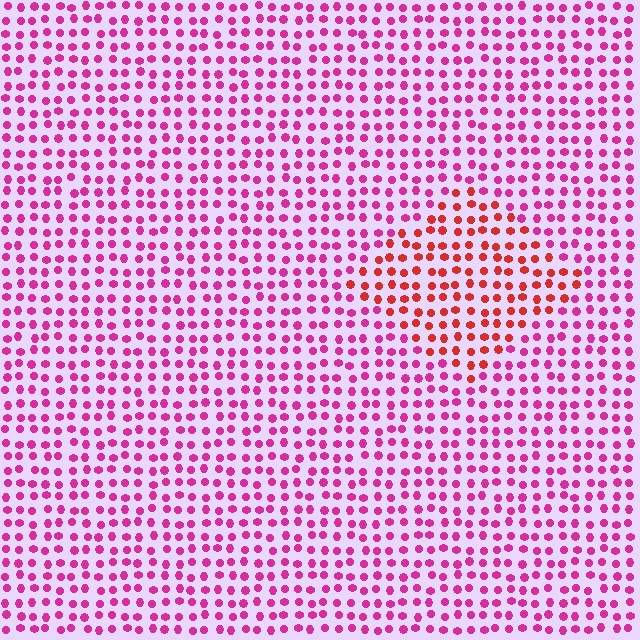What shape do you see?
I see a diamond.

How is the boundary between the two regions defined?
The boundary is defined purely by a slight shift in hue (about 39 degrees). Spacing, size, and orientation are identical on both sides.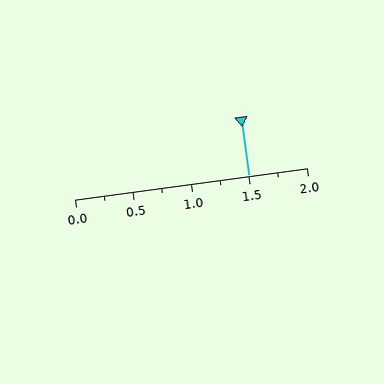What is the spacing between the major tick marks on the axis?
The major ticks are spaced 0.5 apart.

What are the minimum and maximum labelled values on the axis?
The axis runs from 0.0 to 2.0.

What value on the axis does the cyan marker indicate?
The marker indicates approximately 1.5.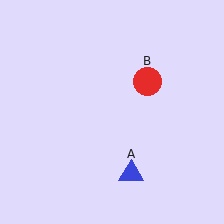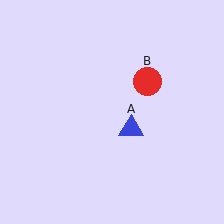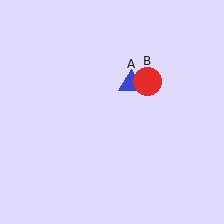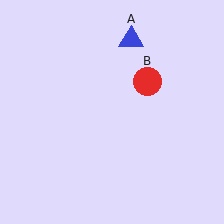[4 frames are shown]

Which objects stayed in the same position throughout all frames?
Red circle (object B) remained stationary.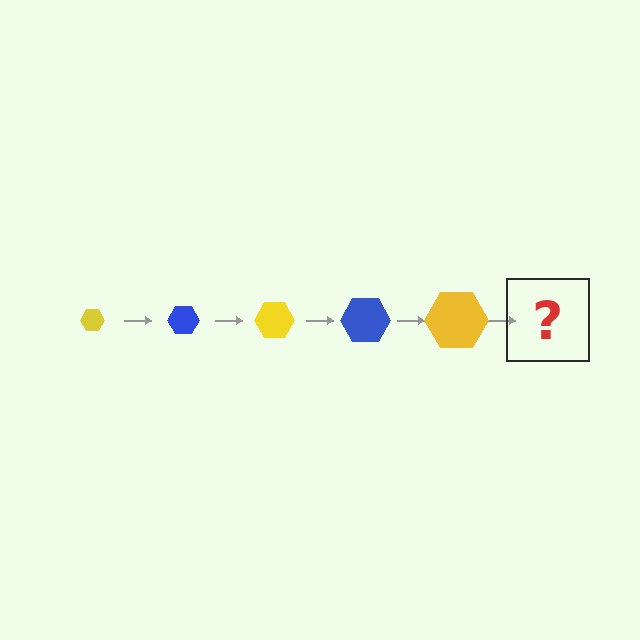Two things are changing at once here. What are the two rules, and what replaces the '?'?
The two rules are that the hexagon grows larger each step and the color cycles through yellow and blue. The '?' should be a blue hexagon, larger than the previous one.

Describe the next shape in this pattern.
It should be a blue hexagon, larger than the previous one.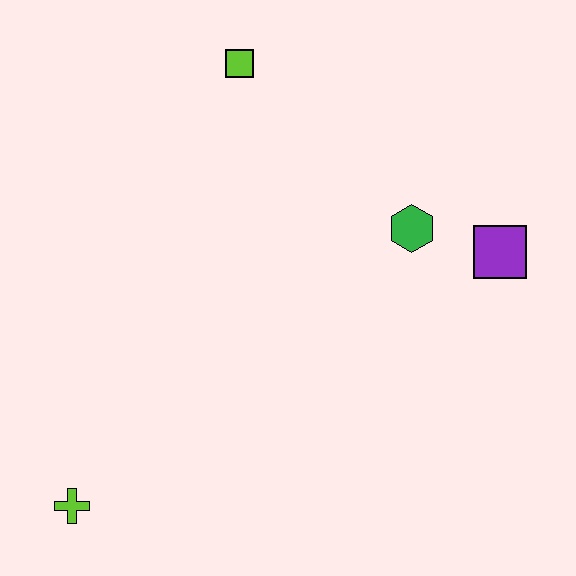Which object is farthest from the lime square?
The lime cross is farthest from the lime square.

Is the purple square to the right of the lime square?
Yes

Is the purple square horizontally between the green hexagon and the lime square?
No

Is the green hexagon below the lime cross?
No